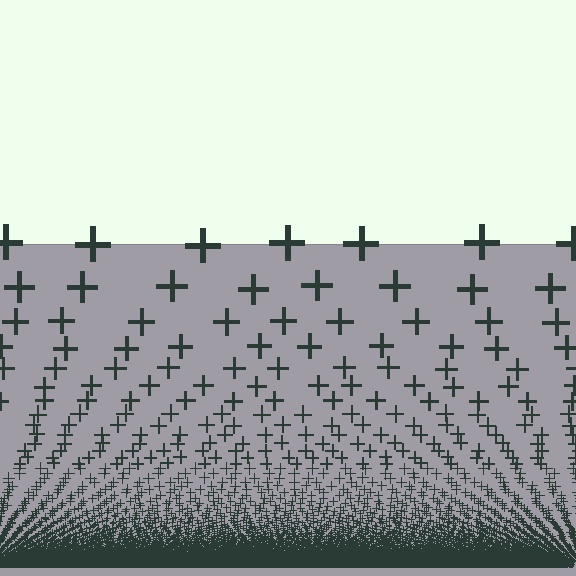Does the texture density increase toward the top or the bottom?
Density increases toward the bottom.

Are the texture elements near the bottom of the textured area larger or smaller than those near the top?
Smaller. The gradient is inverted — elements near the bottom are smaller and denser.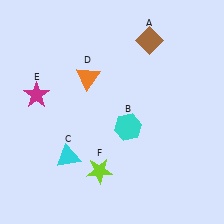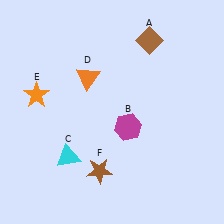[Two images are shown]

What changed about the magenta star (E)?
In Image 1, E is magenta. In Image 2, it changed to orange.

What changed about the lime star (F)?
In Image 1, F is lime. In Image 2, it changed to brown.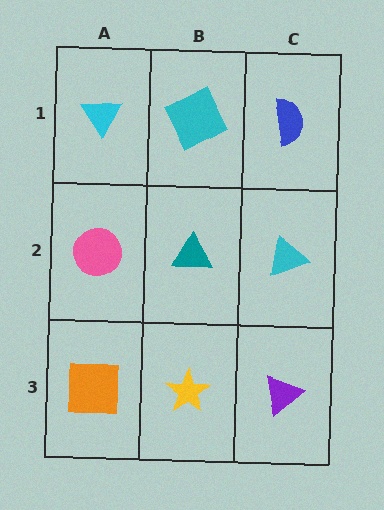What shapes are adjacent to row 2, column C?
A blue semicircle (row 1, column C), a purple triangle (row 3, column C), a teal triangle (row 2, column B).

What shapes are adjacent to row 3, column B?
A teal triangle (row 2, column B), an orange square (row 3, column A), a purple triangle (row 3, column C).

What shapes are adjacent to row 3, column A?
A pink circle (row 2, column A), a yellow star (row 3, column B).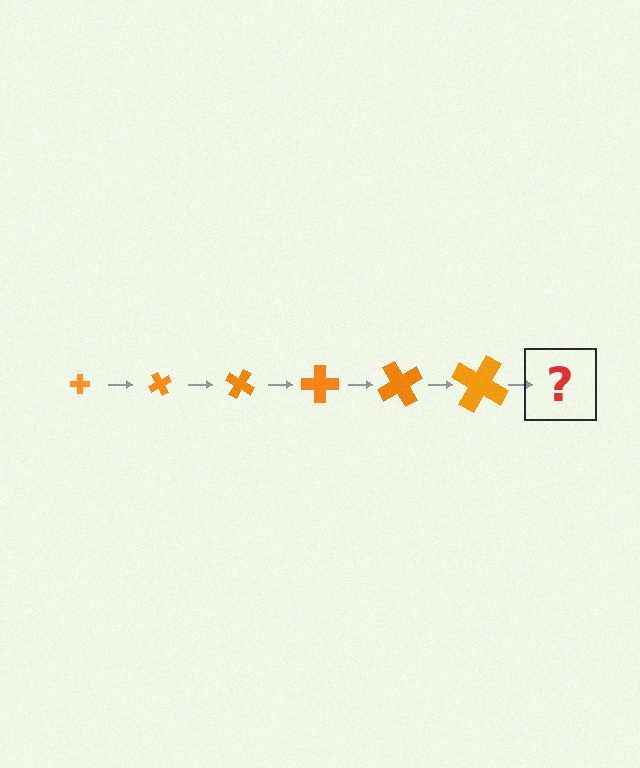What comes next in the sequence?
The next element should be a cross, larger than the previous one and rotated 360 degrees from the start.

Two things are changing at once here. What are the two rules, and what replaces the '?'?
The two rules are that the cross grows larger each step and it rotates 60 degrees each step. The '?' should be a cross, larger than the previous one and rotated 360 degrees from the start.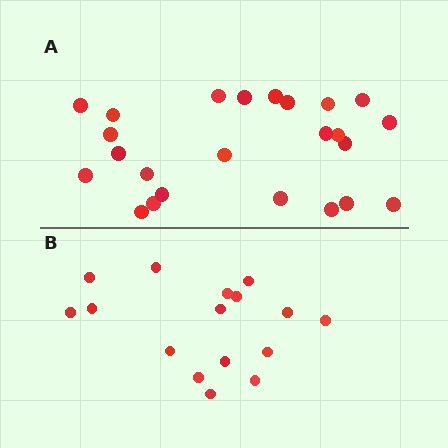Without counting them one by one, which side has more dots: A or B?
Region A (the top region) has more dots.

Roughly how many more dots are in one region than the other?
Region A has roughly 8 or so more dots than region B.